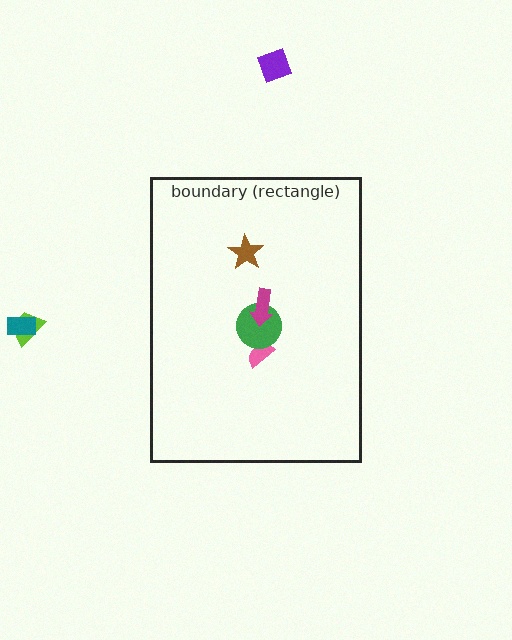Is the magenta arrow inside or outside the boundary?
Inside.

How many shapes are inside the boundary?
4 inside, 3 outside.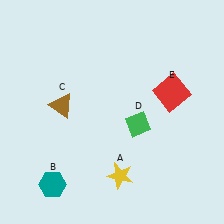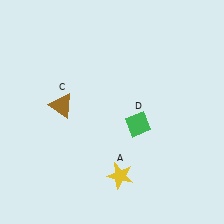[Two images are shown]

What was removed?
The teal hexagon (B), the red square (E) were removed in Image 2.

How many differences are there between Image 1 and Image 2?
There are 2 differences between the two images.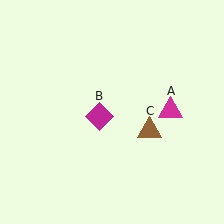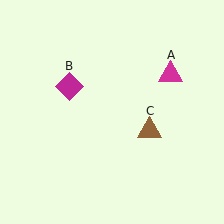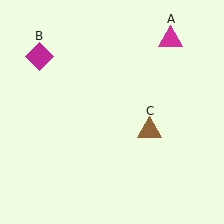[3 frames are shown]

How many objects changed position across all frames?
2 objects changed position: magenta triangle (object A), magenta diamond (object B).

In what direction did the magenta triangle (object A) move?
The magenta triangle (object A) moved up.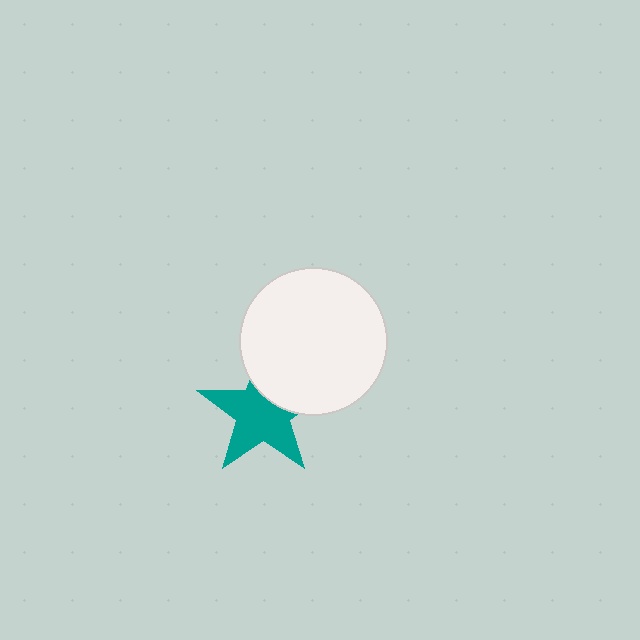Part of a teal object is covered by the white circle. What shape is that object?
It is a star.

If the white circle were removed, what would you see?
You would see the complete teal star.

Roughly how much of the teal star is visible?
Most of it is visible (roughly 69%).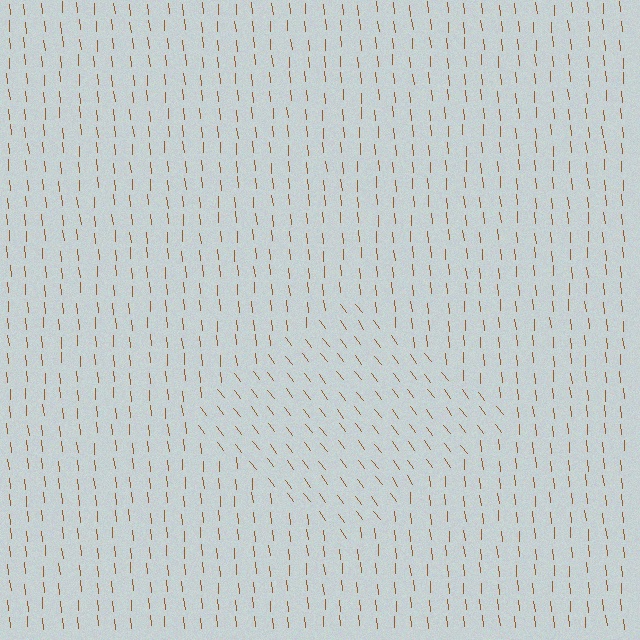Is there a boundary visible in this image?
Yes, there is a texture boundary formed by a change in line orientation.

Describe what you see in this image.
The image is filled with small brown line segments. A diamond region in the image has lines oriented differently from the surrounding lines, creating a visible texture boundary.